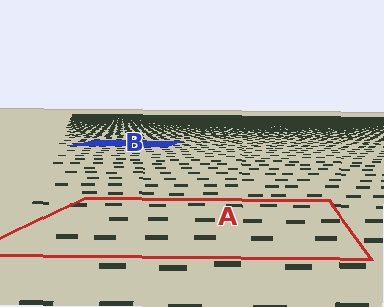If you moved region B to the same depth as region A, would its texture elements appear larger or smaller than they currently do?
They would appear larger. At a closer depth, the same texture elements are projected at a bigger on-screen size.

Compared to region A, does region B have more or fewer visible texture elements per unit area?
Region B has more texture elements per unit area — they are packed more densely because it is farther away.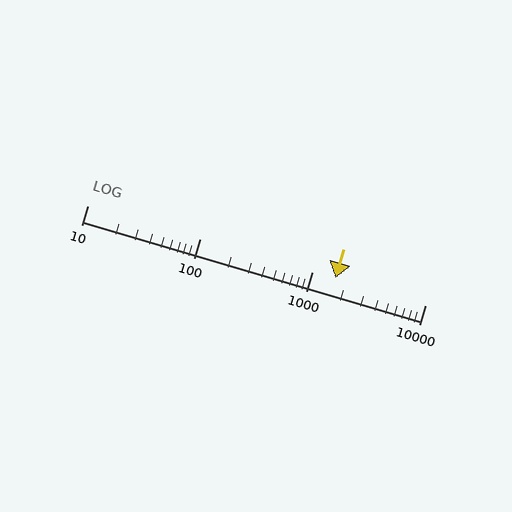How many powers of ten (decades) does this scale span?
The scale spans 3 decades, from 10 to 10000.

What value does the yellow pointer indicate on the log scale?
The pointer indicates approximately 1600.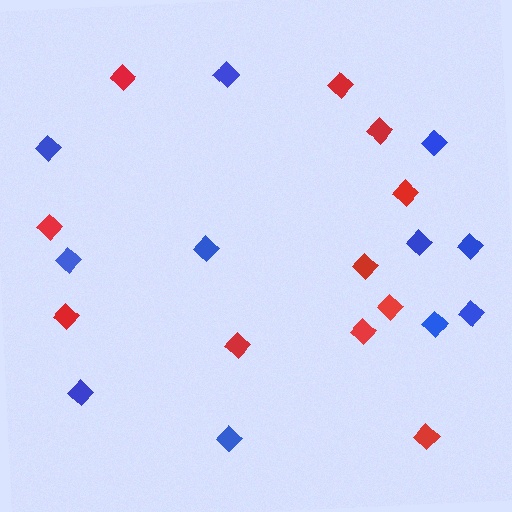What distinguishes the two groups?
There are 2 groups: one group of blue diamonds (11) and one group of red diamonds (11).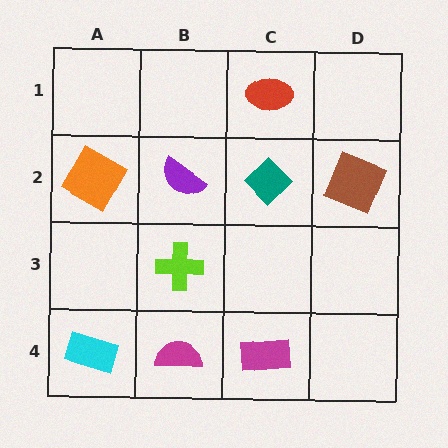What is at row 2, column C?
A teal diamond.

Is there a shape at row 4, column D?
No, that cell is empty.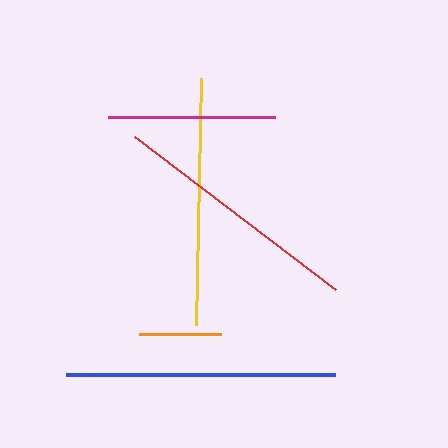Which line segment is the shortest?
The orange line is the shortest at approximately 82 pixels.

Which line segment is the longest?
The blue line is the longest at approximately 269 pixels.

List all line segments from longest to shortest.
From longest to shortest: blue, red, yellow, magenta, orange.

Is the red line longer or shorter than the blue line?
The blue line is longer than the red line.